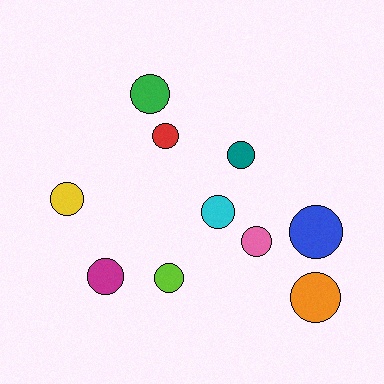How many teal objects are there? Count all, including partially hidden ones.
There is 1 teal object.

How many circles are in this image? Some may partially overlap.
There are 10 circles.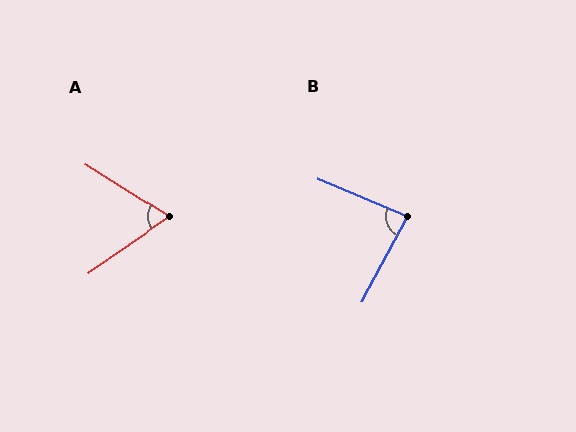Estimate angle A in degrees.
Approximately 67 degrees.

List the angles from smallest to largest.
A (67°), B (85°).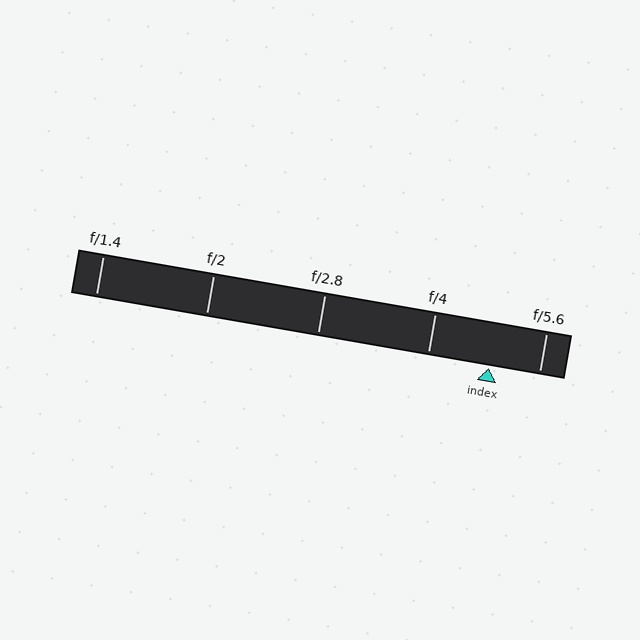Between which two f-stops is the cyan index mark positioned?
The index mark is between f/4 and f/5.6.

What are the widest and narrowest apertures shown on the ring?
The widest aperture shown is f/1.4 and the narrowest is f/5.6.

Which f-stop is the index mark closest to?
The index mark is closest to f/5.6.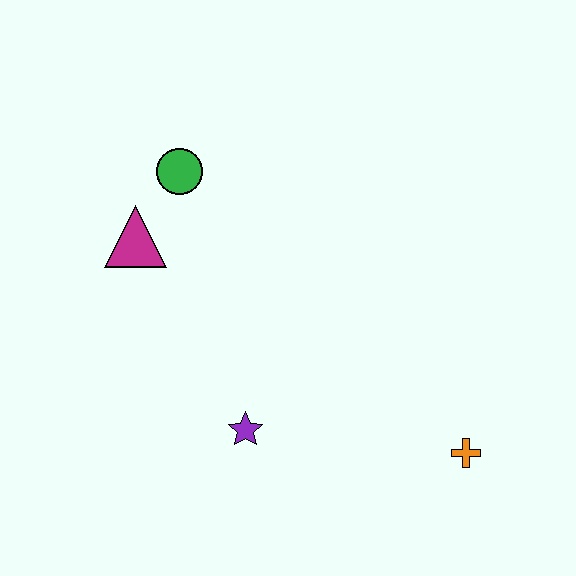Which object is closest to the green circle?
The magenta triangle is closest to the green circle.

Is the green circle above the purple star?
Yes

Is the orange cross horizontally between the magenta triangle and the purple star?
No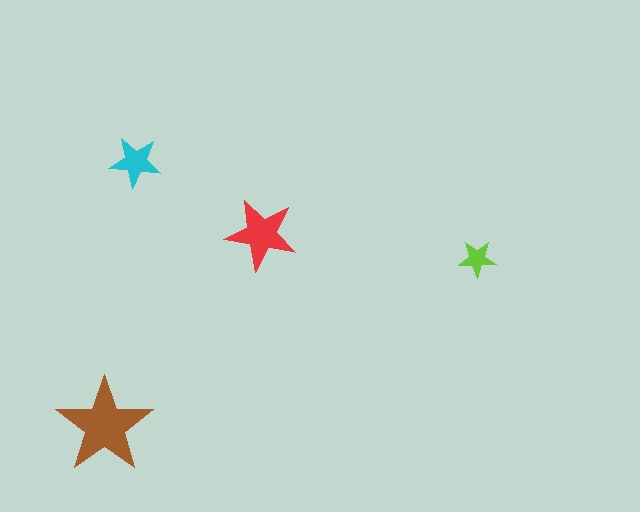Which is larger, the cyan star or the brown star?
The brown one.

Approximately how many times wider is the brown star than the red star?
About 1.5 times wider.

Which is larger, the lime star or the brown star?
The brown one.